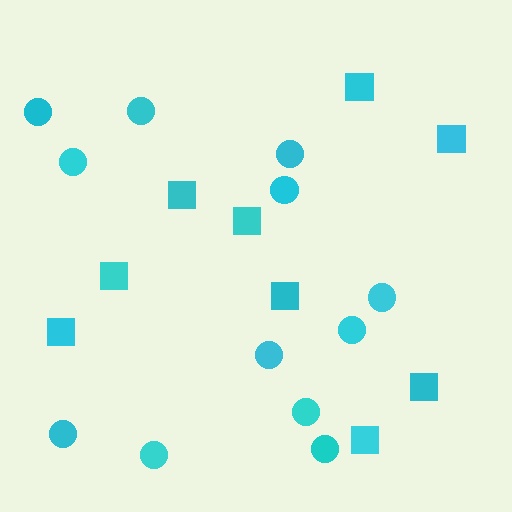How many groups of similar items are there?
There are 2 groups: one group of squares (9) and one group of circles (12).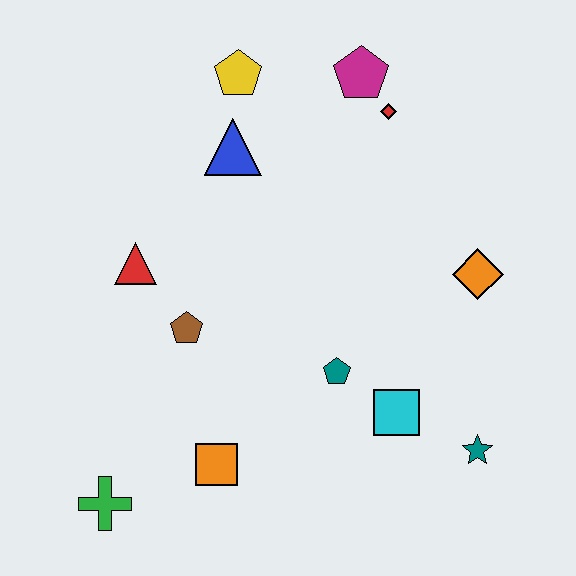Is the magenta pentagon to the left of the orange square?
No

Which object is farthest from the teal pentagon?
The yellow pentagon is farthest from the teal pentagon.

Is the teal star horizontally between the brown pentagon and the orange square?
No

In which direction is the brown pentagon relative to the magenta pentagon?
The brown pentagon is below the magenta pentagon.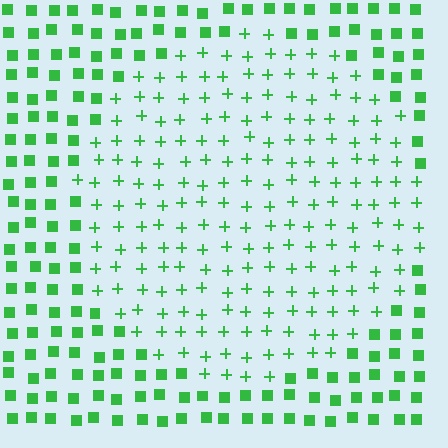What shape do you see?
I see a circle.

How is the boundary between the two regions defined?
The boundary is defined by a change in element shape: plus signs inside vs. squares outside. All elements share the same color and spacing.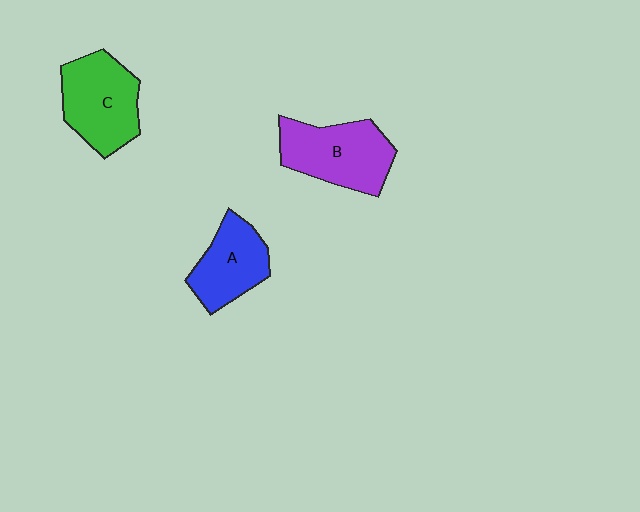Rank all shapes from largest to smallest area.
From largest to smallest: B (purple), C (green), A (blue).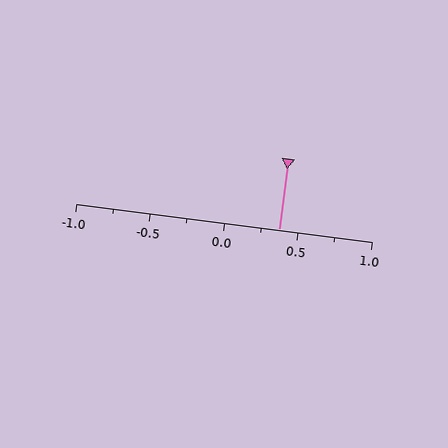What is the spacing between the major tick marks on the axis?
The major ticks are spaced 0.5 apart.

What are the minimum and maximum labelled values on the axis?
The axis runs from -1.0 to 1.0.